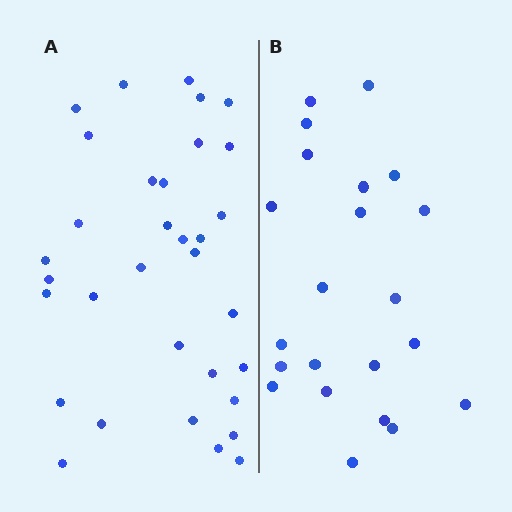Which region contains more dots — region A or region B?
Region A (the left region) has more dots.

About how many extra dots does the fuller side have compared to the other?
Region A has roughly 12 or so more dots than region B.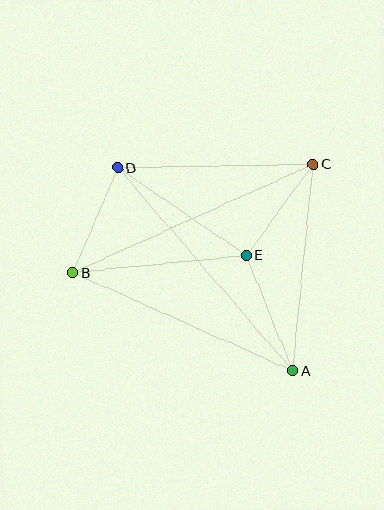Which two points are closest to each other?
Points C and E are closest to each other.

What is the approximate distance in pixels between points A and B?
The distance between A and B is approximately 241 pixels.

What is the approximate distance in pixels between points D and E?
The distance between D and E is approximately 156 pixels.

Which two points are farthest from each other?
Points A and D are farthest from each other.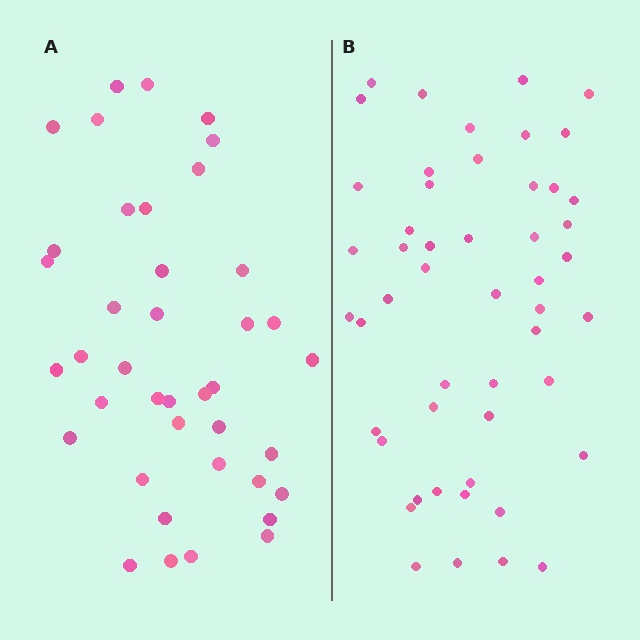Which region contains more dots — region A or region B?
Region B (the right region) has more dots.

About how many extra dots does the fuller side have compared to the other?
Region B has roughly 10 or so more dots than region A.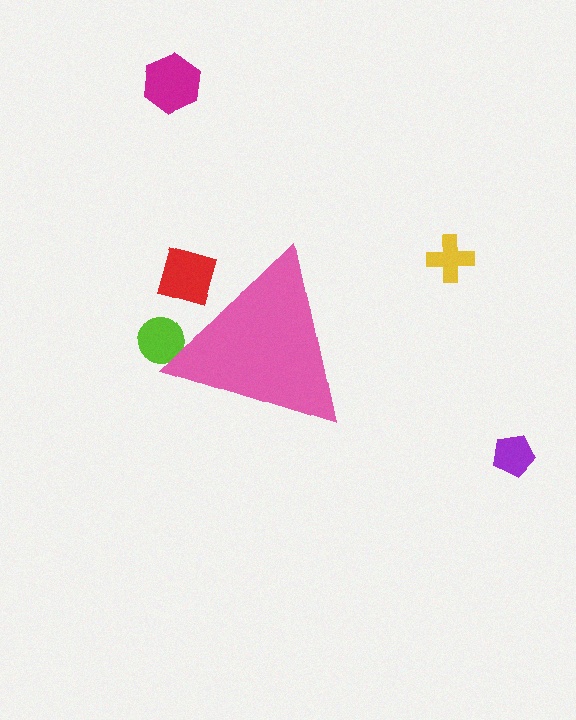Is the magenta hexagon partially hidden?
No, the magenta hexagon is fully visible.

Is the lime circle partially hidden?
Yes, the lime circle is partially hidden behind the pink triangle.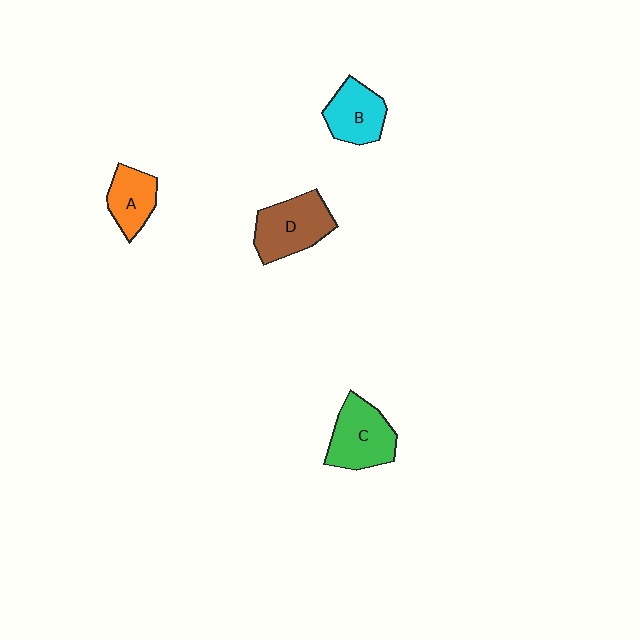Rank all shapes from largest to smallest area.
From largest to smallest: D (brown), C (green), B (cyan), A (orange).